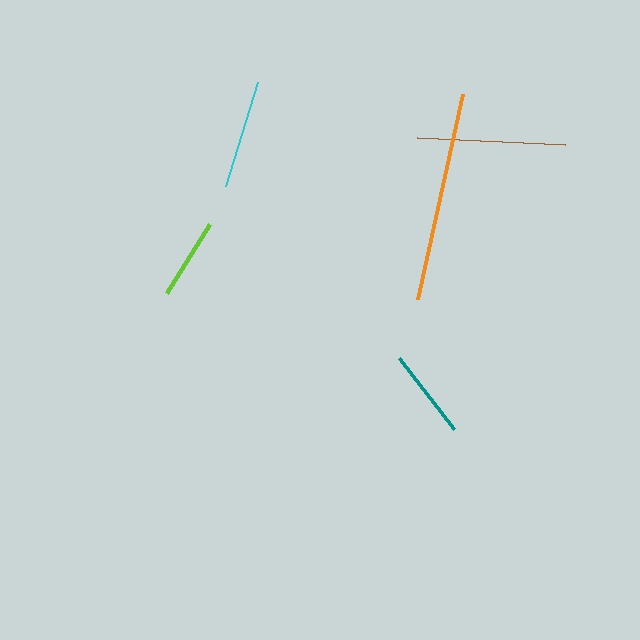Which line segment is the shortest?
The lime line is the shortest at approximately 81 pixels.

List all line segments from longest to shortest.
From longest to shortest: orange, brown, cyan, teal, lime.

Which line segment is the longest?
The orange line is the longest at approximately 211 pixels.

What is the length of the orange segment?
The orange segment is approximately 211 pixels long.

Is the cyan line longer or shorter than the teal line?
The cyan line is longer than the teal line.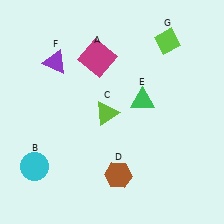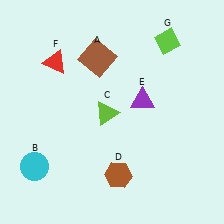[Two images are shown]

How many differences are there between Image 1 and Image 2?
There are 3 differences between the two images.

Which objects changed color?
A changed from magenta to brown. E changed from green to purple. F changed from purple to red.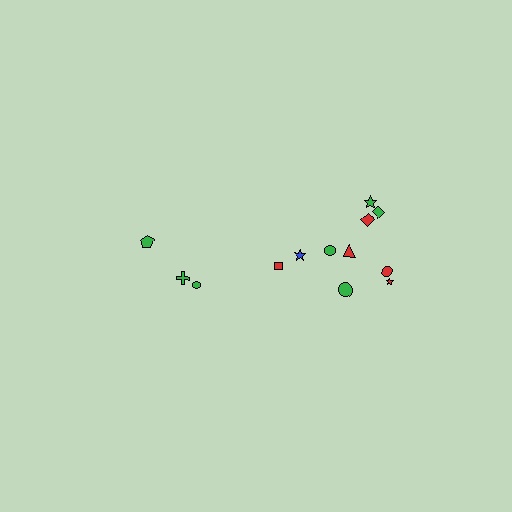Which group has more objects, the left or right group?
The right group.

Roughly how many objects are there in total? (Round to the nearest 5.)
Roughly 15 objects in total.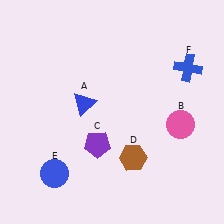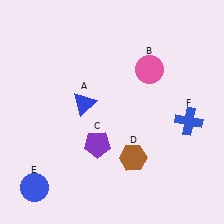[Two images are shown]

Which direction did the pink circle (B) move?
The pink circle (B) moved up.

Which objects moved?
The objects that moved are: the pink circle (B), the blue circle (E), the blue cross (F).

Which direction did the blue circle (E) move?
The blue circle (E) moved left.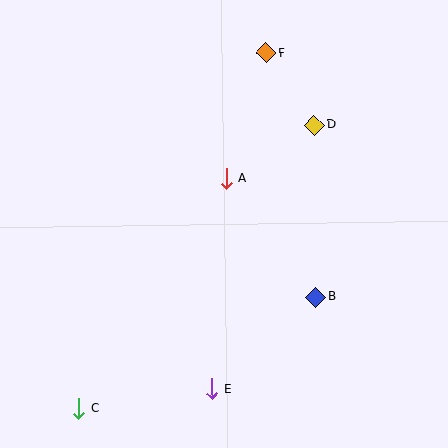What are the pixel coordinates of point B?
Point B is at (316, 297).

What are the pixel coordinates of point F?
Point F is at (266, 53).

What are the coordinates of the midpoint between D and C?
The midpoint between D and C is at (196, 267).